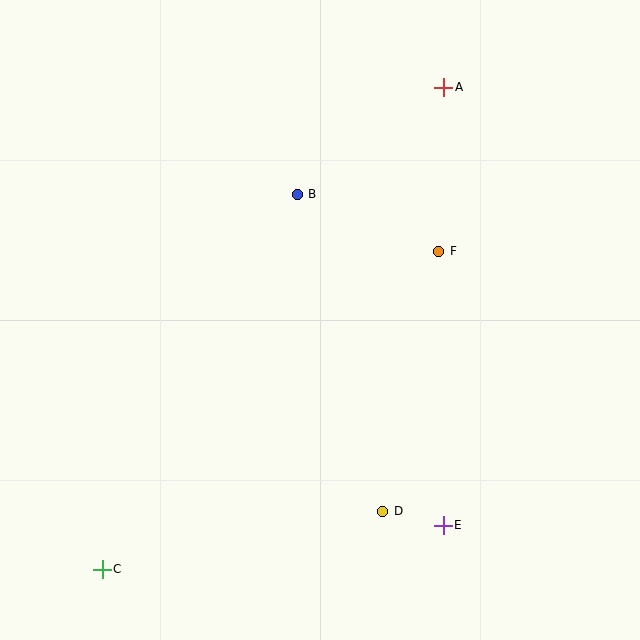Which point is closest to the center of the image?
Point B at (297, 194) is closest to the center.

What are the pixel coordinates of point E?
Point E is at (443, 525).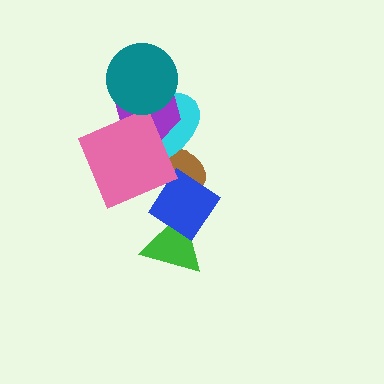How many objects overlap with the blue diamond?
2 objects overlap with the blue diamond.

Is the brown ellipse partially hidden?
Yes, it is partially covered by another shape.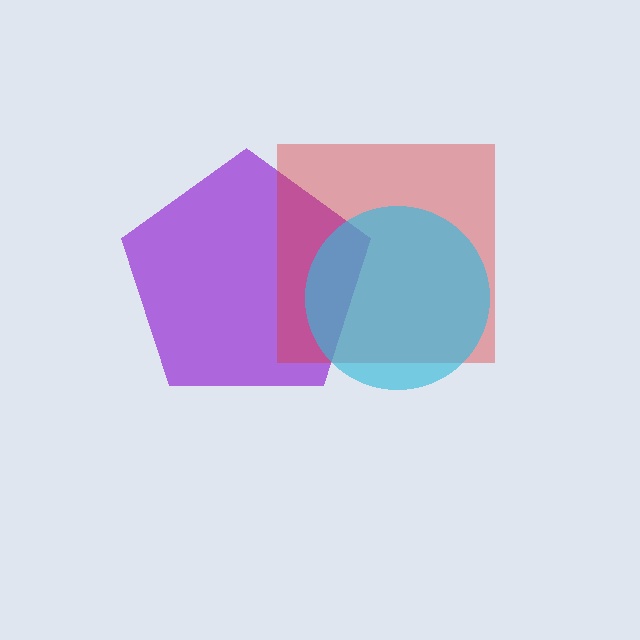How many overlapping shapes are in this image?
There are 3 overlapping shapes in the image.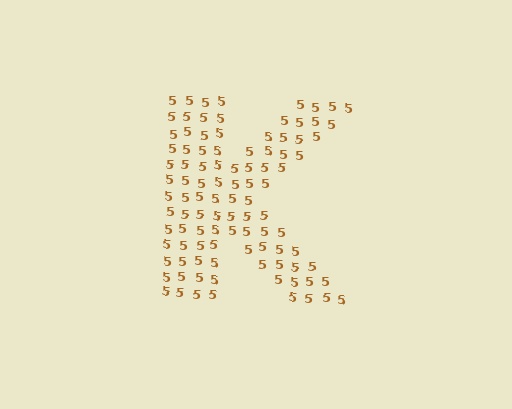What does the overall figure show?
The overall figure shows the letter K.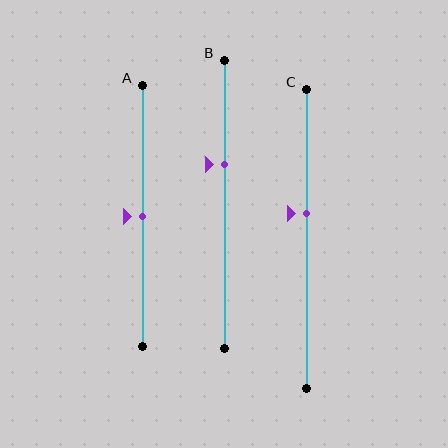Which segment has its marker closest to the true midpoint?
Segment A has its marker closest to the true midpoint.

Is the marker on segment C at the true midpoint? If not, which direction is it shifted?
No, the marker on segment C is shifted upward by about 8% of the segment length.